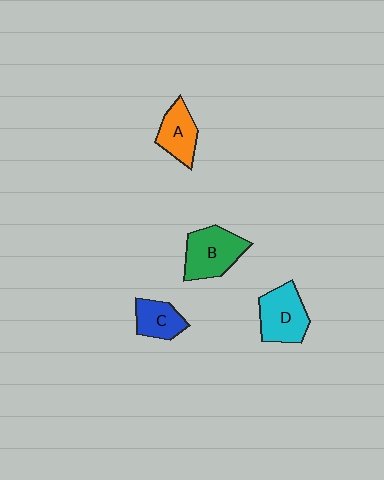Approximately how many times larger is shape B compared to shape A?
Approximately 1.4 times.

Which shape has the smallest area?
Shape C (blue).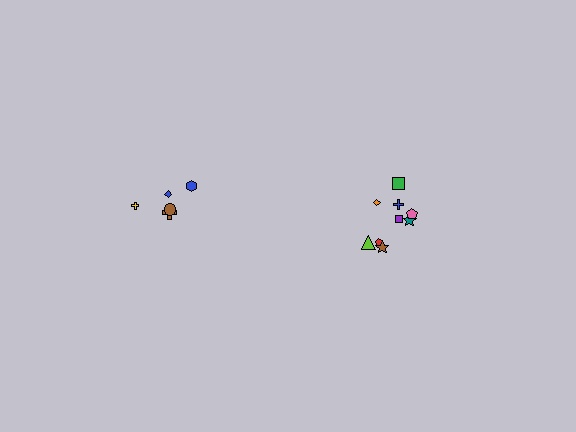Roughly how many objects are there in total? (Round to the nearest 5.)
Roughly 15 objects in total.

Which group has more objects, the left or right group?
The right group.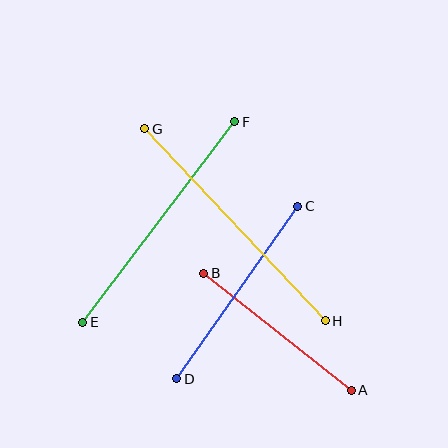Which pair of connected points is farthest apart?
Points G and H are farthest apart.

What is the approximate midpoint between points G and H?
The midpoint is at approximately (235, 225) pixels.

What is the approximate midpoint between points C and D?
The midpoint is at approximately (237, 292) pixels.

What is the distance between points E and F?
The distance is approximately 251 pixels.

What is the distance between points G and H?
The distance is approximately 263 pixels.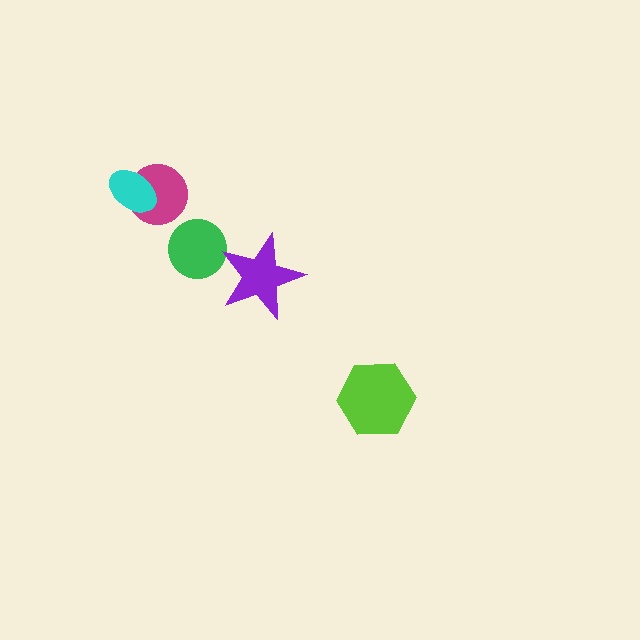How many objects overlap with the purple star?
0 objects overlap with the purple star.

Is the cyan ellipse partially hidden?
No, no other shape covers it.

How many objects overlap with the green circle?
0 objects overlap with the green circle.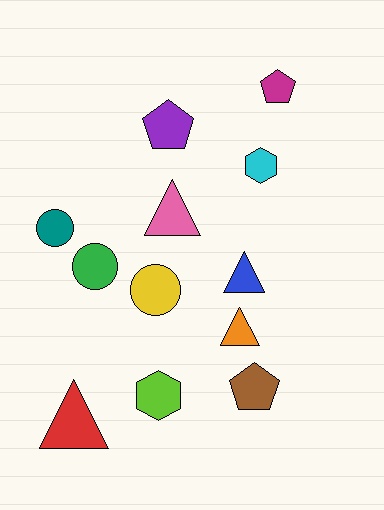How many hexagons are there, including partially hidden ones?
There are 2 hexagons.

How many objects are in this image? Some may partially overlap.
There are 12 objects.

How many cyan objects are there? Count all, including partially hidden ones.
There is 1 cyan object.